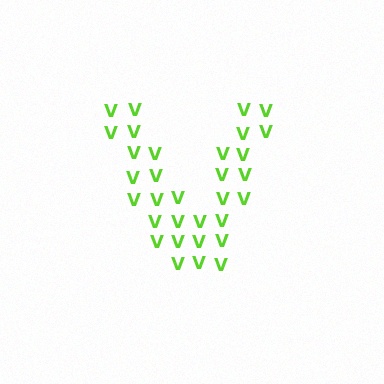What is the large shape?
The large shape is the letter V.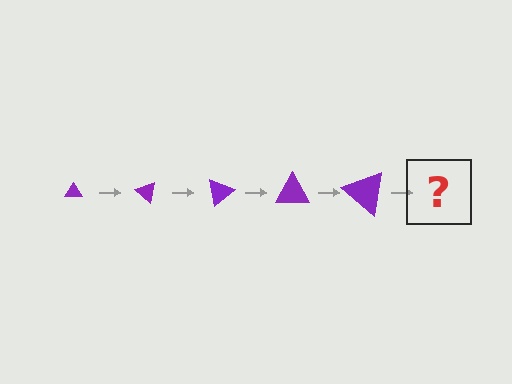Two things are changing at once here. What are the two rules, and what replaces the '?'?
The two rules are that the triangle grows larger each step and it rotates 40 degrees each step. The '?' should be a triangle, larger than the previous one and rotated 200 degrees from the start.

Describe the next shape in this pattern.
It should be a triangle, larger than the previous one and rotated 200 degrees from the start.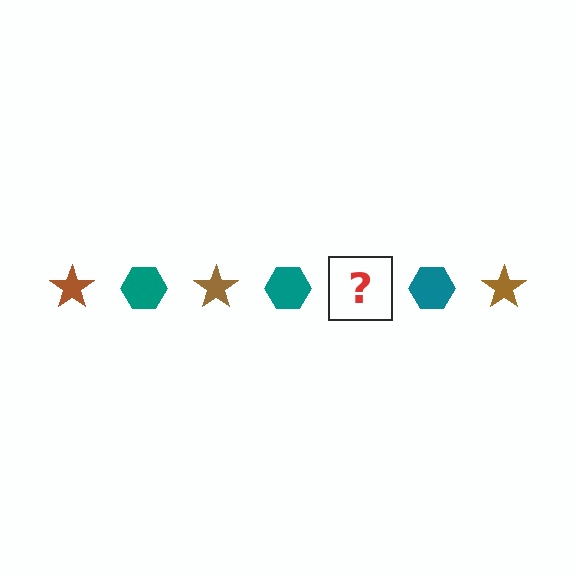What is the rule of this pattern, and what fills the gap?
The rule is that the pattern alternates between brown star and teal hexagon. The gap should be filled with a brown star.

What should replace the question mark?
The question mark should be replaced with a brown star.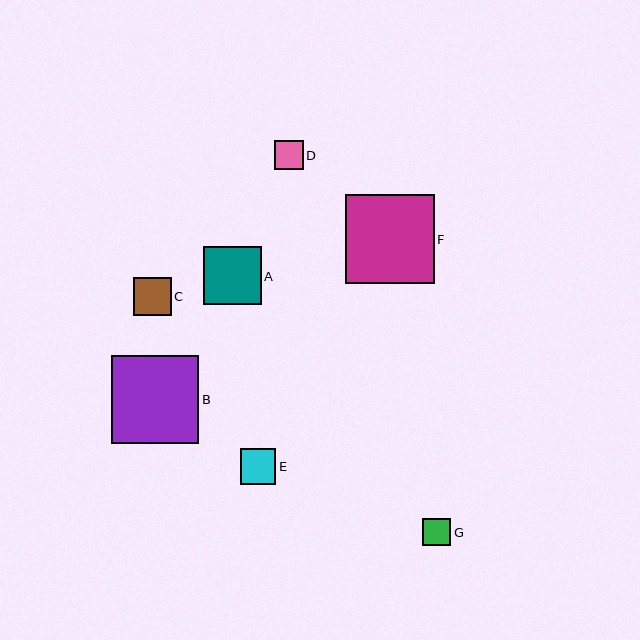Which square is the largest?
Square F is the largest with a size of approximately 89 pixels.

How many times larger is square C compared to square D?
Square C is approximately 1.3 times the size of square D.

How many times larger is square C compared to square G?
Square C is approximately 1.4 times the size of square G.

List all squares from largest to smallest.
From largest to smallest: F, B, A, C, E, D, G.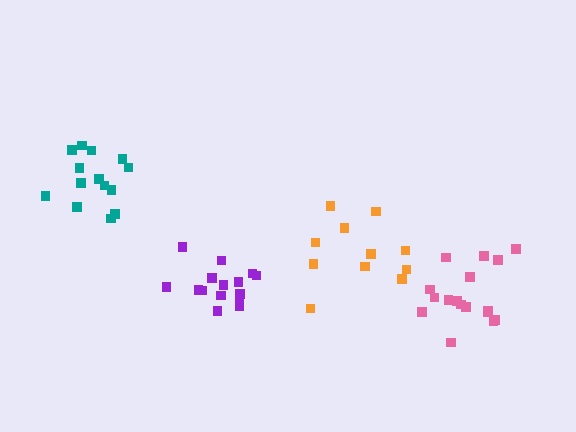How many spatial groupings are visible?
There are 4 spatial groupings.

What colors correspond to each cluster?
The clusters are colored: purple, orange, pink, teal.